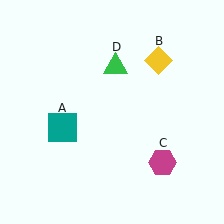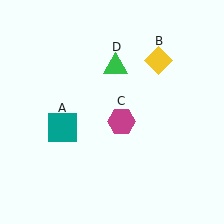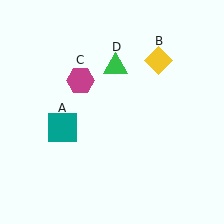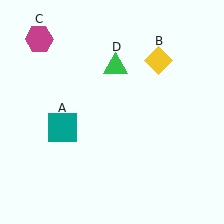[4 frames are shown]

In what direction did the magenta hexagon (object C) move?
The magenta hexagon (object C) moved up and to the left.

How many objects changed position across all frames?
1 object changed position: magenta hexagon (object C).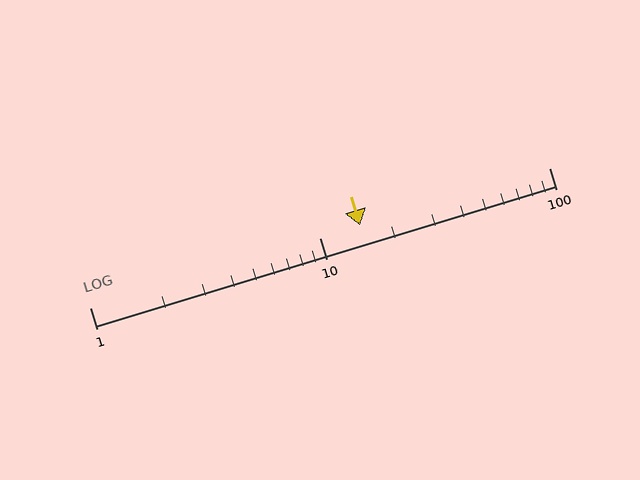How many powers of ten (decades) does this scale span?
The scale spans 2 decades, from 1 to 100.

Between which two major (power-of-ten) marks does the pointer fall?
The pointer is between 10 and 100.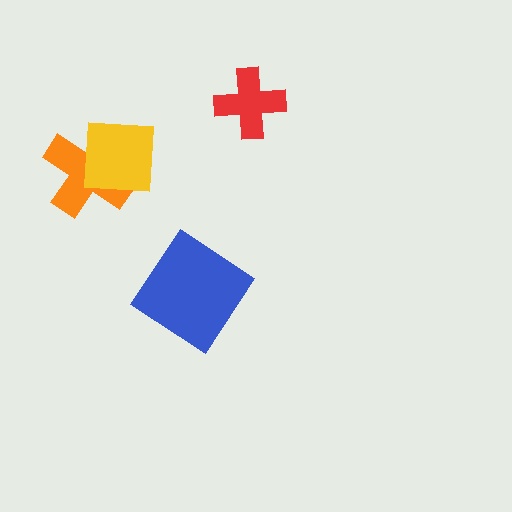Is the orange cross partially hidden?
Yes, it is partially covered by another shape.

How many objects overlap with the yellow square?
1 object overlaps with the yellow square.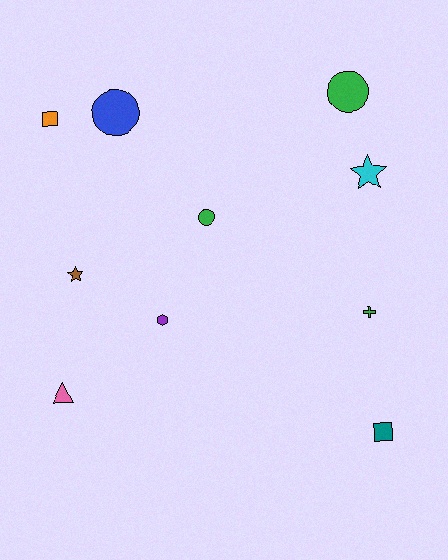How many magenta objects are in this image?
There are no magenta objects.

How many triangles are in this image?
There is 1 triangle.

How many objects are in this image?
There are 10 objects.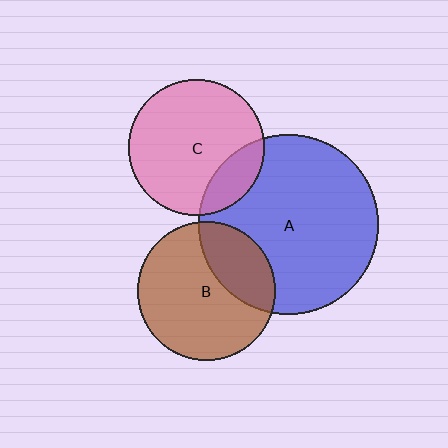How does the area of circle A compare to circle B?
Approximately 1.7 times.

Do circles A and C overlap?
Yes.